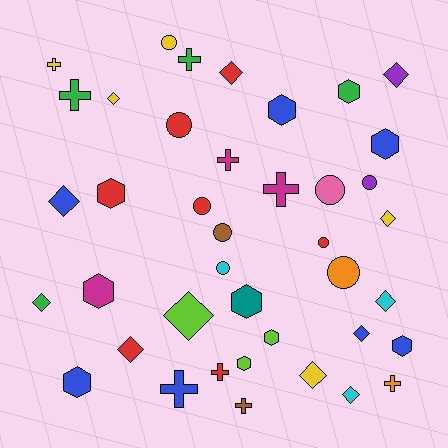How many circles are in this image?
There are 9 circles.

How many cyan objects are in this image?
There are 3 cyan objects.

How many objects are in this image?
There are 40 objects.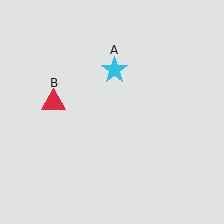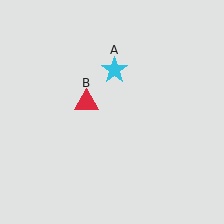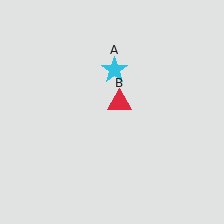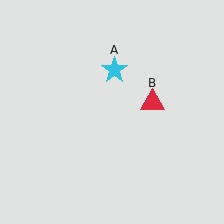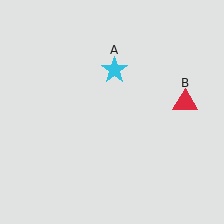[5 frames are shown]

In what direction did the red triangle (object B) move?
The red triangle (object B) moved right.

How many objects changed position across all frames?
1 object changed position: red triangle (object B).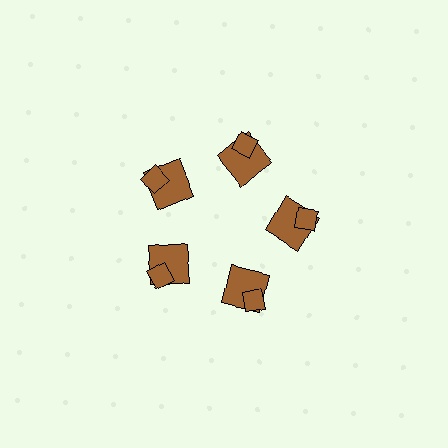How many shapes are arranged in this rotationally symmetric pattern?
There are 10 shapes, arranged in 5 groups of 2.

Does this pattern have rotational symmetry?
Yes, this pattern has 5-fold rotational symmetry. It looks the same after rotating 72 degrees around the center.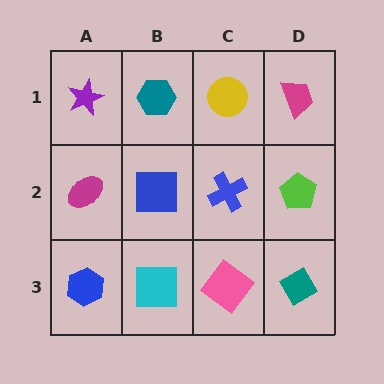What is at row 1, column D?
A magenta trapezoid.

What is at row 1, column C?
A yellow circle.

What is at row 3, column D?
A teal diamond.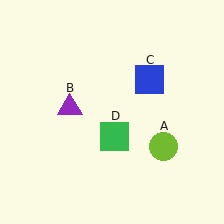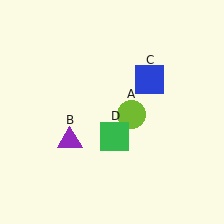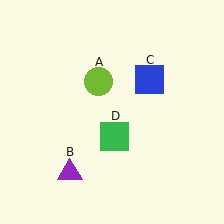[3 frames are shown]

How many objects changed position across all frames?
2 objects changed position: lime circle (object A), purple triangle (object B).